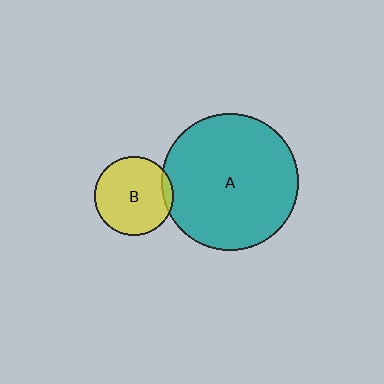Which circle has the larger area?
Circle A (teal).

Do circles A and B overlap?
Yes.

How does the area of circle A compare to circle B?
Approximately 3.0 times.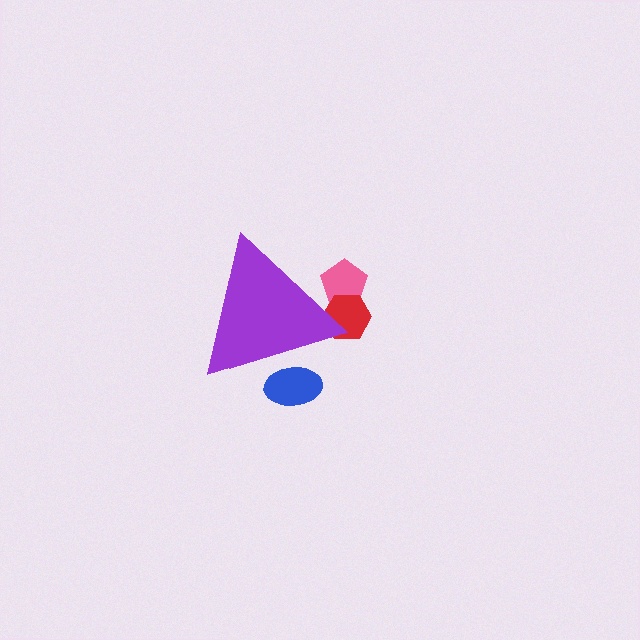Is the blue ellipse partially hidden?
Yes, the blue ellipse is partially hidden behind the purple triangle.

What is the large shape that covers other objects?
A purple triangle.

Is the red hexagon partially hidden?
Yes, the red hexagon is partially hidden behind the purple triangle.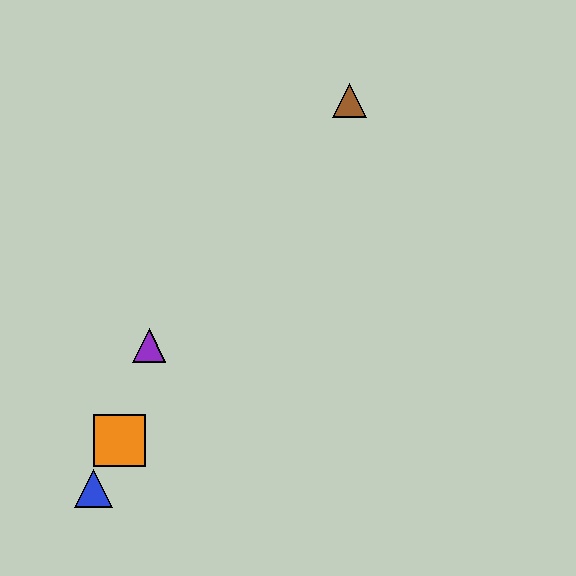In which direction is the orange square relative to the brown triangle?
The orange square is below the brown triangle.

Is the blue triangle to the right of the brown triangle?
No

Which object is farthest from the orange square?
The brown triangle is farthest from the orange square.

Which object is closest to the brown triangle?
The purple triangle is closest to the brown triangle.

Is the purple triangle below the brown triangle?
Yes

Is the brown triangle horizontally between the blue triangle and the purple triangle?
No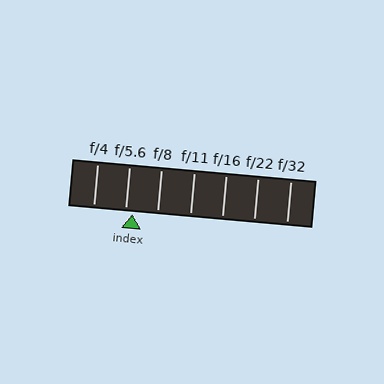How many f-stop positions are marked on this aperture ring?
There are 7 f-stop positions marked.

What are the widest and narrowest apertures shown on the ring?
The widest aperture shown is f/4 and the narrowest is f/32.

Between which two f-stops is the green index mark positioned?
The index mark is between f/5.6 and f/8.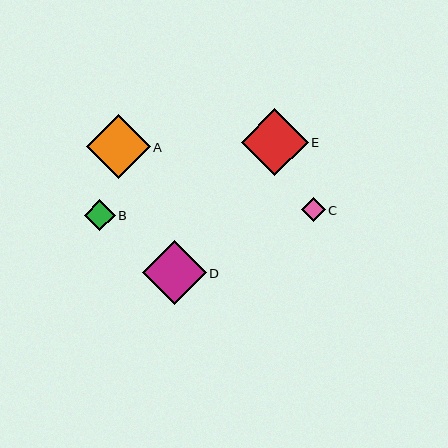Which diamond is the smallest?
Diamond C is the smallest with a size of approximately 24 pixels.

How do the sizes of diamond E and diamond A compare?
Diamond E and diamond A are approximately the same size.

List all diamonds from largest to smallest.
From largest to smallest: E, A, D, B, C.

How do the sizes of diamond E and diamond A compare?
Diamond E and diamond A are approximately the same size.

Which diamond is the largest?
Diamond E is the largest with a size of approximately 67 pixels.